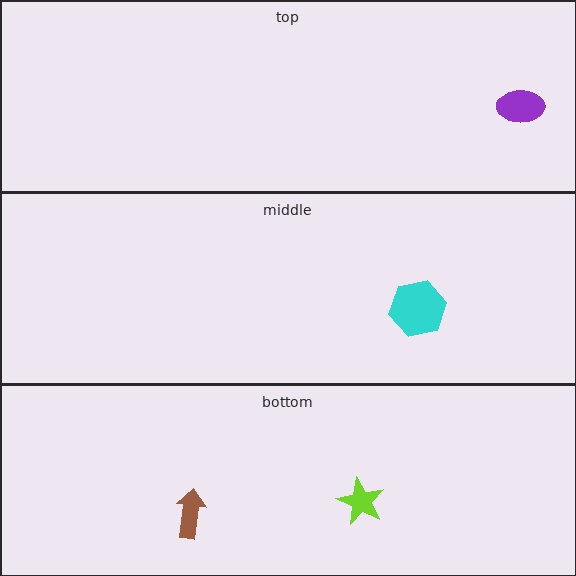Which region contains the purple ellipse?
The top region.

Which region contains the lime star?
The bottom region.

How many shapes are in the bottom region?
2.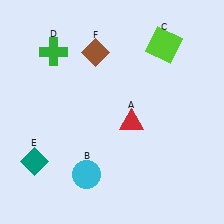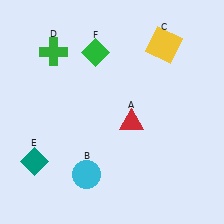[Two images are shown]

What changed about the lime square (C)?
In Image 1, C is lime. In Image 2, it changed to yellow.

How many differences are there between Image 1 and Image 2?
There are 2 differences between the two images.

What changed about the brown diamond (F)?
In Image 1, F is brown. In Image 2, it changed to green.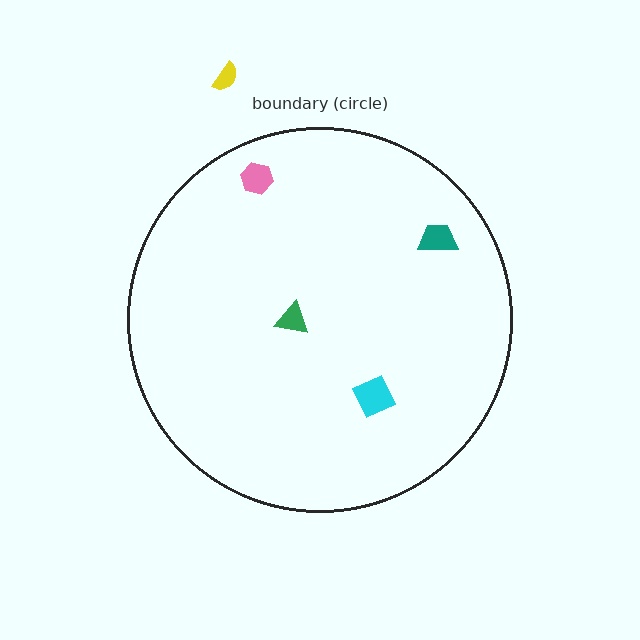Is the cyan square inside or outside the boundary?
Inside.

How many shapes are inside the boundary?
4 inside, 1 outside.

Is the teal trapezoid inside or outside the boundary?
Inside.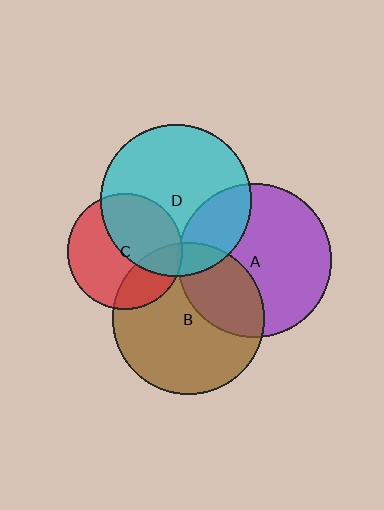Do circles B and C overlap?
Yes.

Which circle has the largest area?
Circle A (purple).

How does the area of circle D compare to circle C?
Approximately 1.7 times.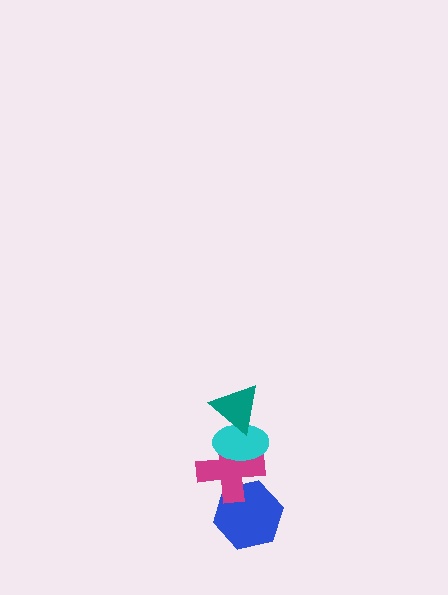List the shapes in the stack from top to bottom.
From top to bottom: the teal triangle, the cyan ellipse, the magenta cross, the blue hexagon.